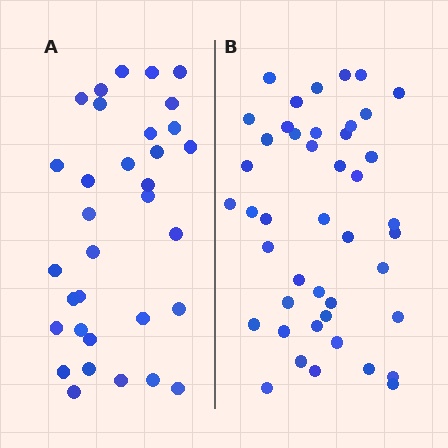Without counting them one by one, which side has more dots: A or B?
Region B (the right region) has more dots.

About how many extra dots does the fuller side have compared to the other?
Region B has roughly 12 or so more dots than region A.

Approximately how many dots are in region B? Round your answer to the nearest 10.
About 40 dots. (The exact count is 44, which rounds to 40.)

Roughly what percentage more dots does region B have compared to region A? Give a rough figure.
About 35% more.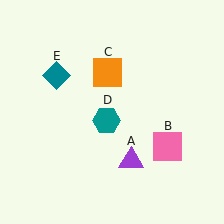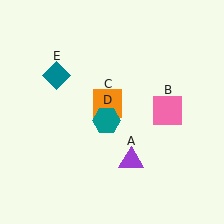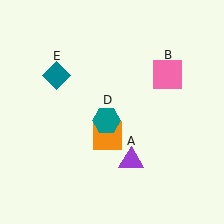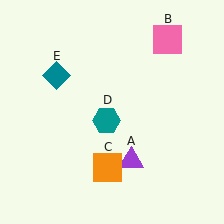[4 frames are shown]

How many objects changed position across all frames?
2 objects changed position: pink square (object B), orange square (object C).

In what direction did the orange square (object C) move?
The orange square (object C) moved down.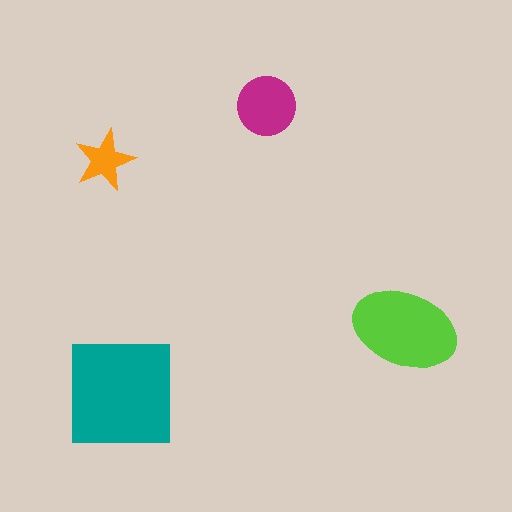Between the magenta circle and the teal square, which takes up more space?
The teal square.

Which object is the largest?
The teal square.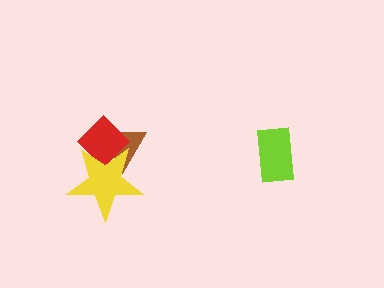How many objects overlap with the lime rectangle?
0 objects overlap with the lime rectangle.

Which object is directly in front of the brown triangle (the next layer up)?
The red diamond is directly in front of the brown triangle.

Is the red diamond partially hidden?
Yes, it is partially covered by another shape.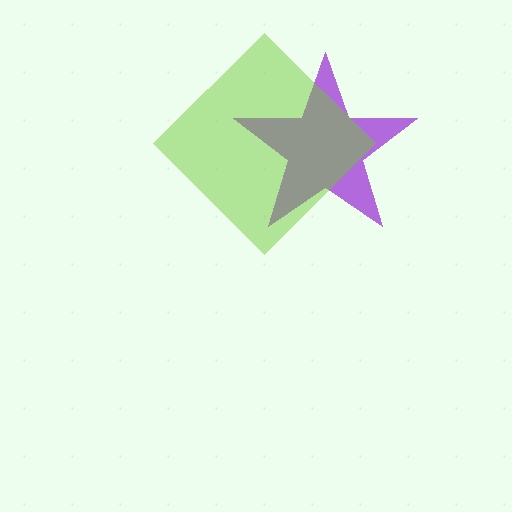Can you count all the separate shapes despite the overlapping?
Yes, there are 2 separate shapes.